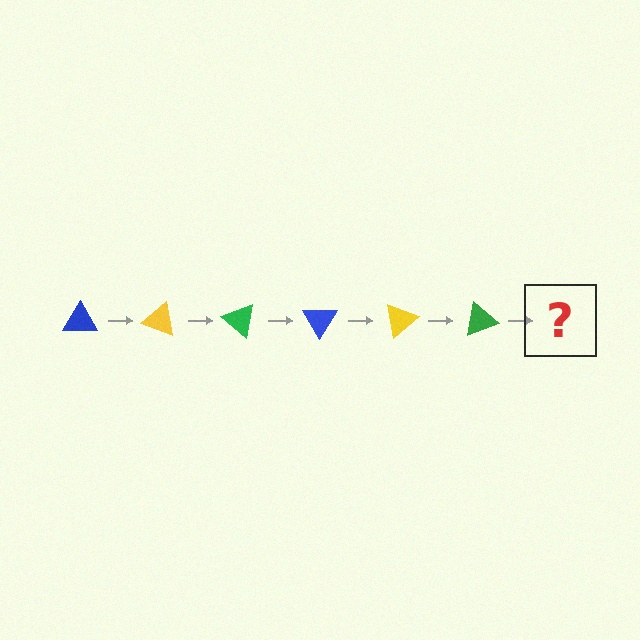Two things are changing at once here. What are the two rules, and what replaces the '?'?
The two rules are that it rotates 20 degrees each step and the color cycles through blue, yellow, and green. The '?' should be a blue triangle, rotated 120 degrees from the start.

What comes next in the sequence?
The next element should be a blue triangle, rotated 120 degrees from the start.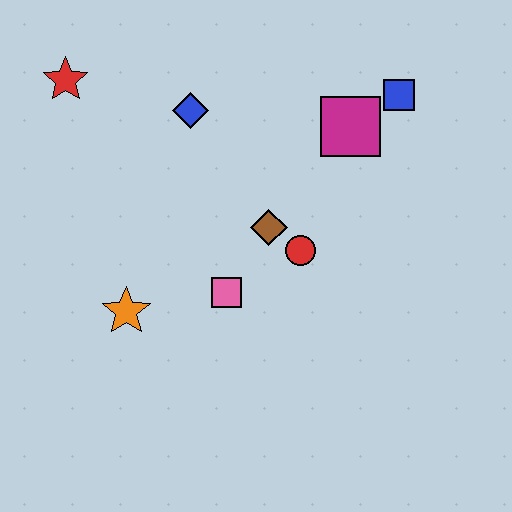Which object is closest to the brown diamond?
The red circle is closest to the brown diamond.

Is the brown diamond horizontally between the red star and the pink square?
No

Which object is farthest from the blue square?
The orange star is farthest from the blue square.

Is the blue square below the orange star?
No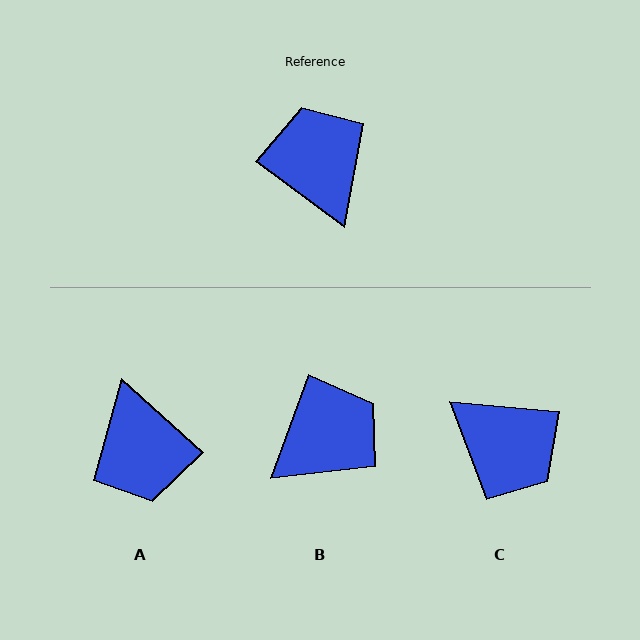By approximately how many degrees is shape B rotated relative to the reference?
Approximately 73 degrees clockwise.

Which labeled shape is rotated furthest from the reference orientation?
A, about 175 degrees away.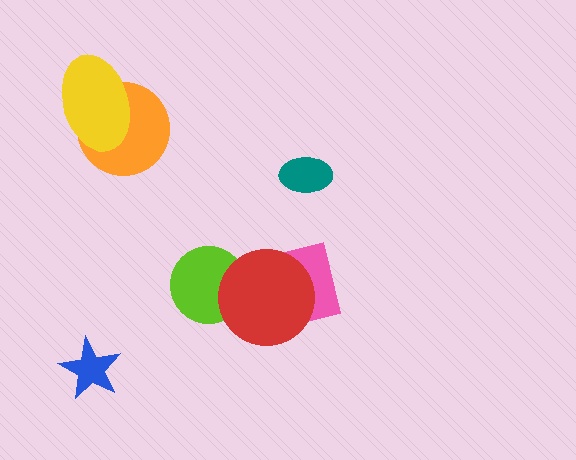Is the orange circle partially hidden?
Yes, it is partially covered by another shape.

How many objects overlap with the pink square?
1 object overlaps with the pink square.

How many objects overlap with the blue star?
0 objects overlap with the blue star.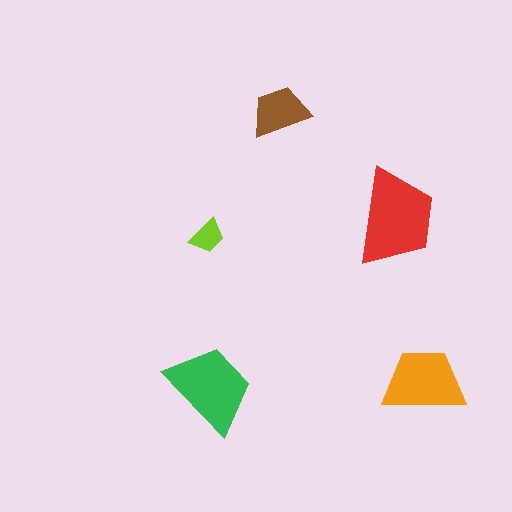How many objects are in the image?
There are 5 objects in the image.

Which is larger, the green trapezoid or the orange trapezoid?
The green one.